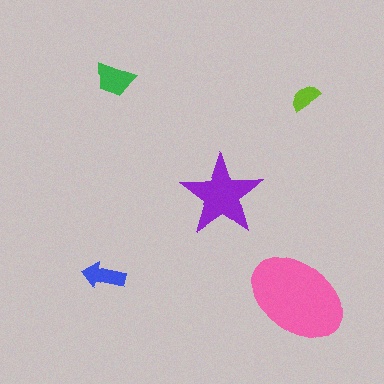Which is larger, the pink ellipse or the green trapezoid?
The pink ellipse.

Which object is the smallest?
The lime semicircle.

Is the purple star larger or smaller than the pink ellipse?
Smaller.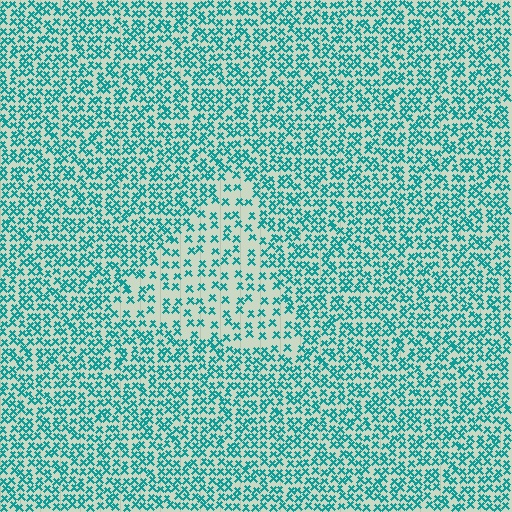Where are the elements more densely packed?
The elements are more densely packed outside the triangle boundary.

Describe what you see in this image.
The image contains small teal elements arranged at two different densities. A triangle-shaped region is visible where the elements are less densely packed than the surrounding area.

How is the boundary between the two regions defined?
The boundary is defined by a change in element density (approximately 2.0x ratio). All elements are the same color, size, and shape.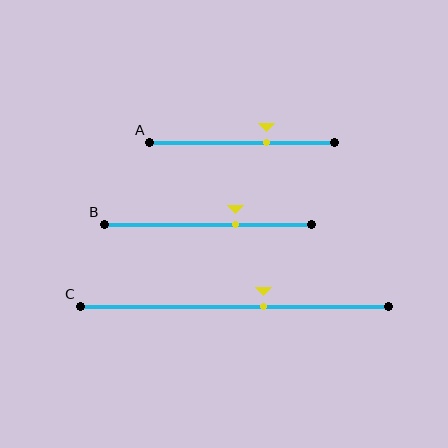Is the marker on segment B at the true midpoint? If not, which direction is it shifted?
No, the marker on segment B is shifted to the right by about 14% of the segment length.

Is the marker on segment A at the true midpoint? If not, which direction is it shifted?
No, the marker on segment A is shifted to the right by about 13% of the segment length.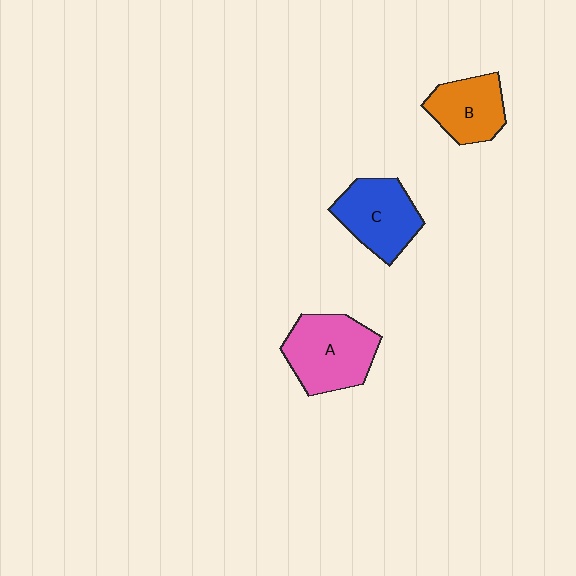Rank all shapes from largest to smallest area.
From largest to smallest: A (pink), C (blue), B (orange).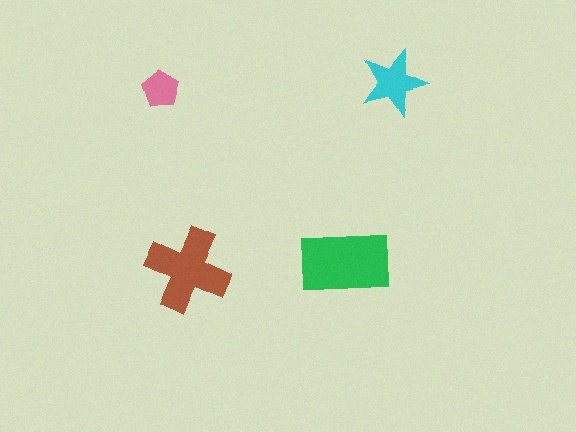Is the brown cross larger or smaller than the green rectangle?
Smaller.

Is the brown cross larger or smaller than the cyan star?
Larger.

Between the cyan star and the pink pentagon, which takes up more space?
The cyan star.